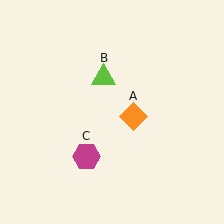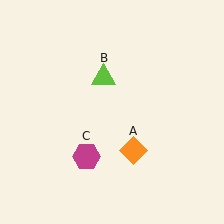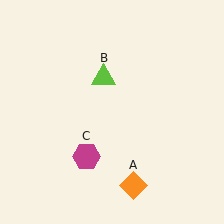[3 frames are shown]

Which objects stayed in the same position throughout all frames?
Lime triangle (object B) and magenta hexagon (object C) remained stationary.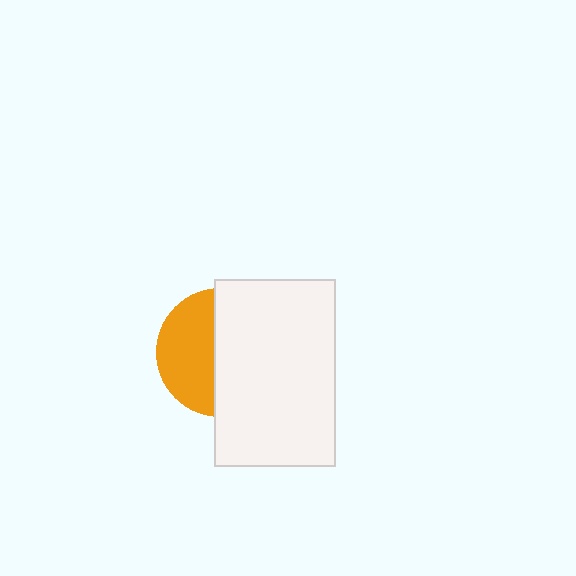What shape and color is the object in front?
The object in front is a white rectangle.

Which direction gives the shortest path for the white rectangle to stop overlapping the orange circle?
Moving right gives the shortest separation.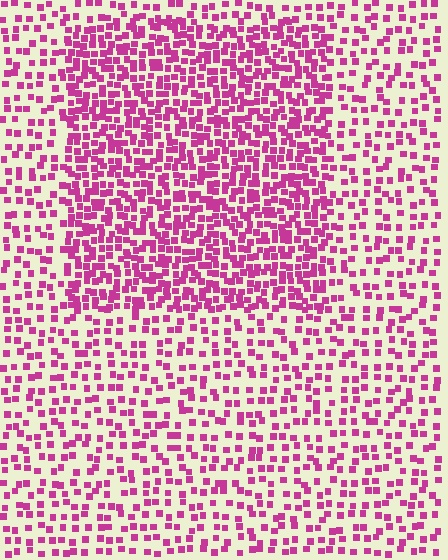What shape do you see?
I see a rectangle.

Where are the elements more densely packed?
The elements are more densely packed inside the rectangle boundary.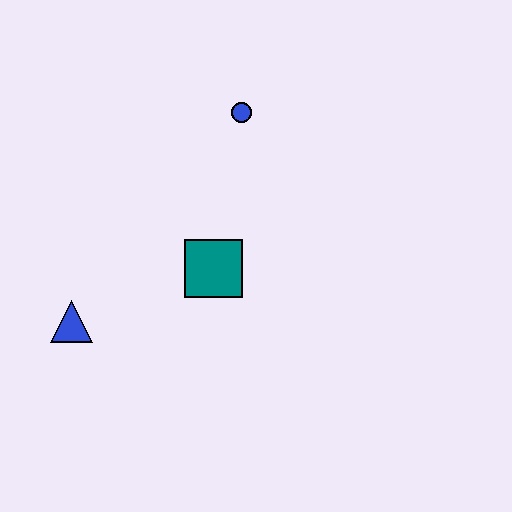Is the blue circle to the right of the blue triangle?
Yes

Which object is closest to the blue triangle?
The teal square is closest to the blue triangle.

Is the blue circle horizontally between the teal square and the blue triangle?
No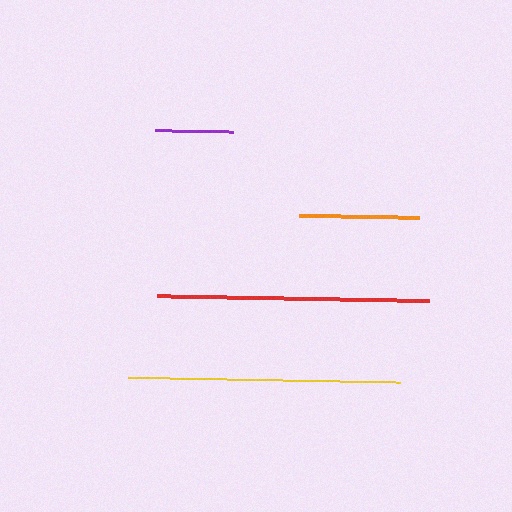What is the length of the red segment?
The red segment is approximately 272 pixels long.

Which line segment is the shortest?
The purple line is the shortest at approximately 79 pixels.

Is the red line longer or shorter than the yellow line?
The red line is longer than the yellow line.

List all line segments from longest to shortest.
From longest to shortest: red, yellow, orange, purple.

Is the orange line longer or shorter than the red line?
The red line is longer than the orange line.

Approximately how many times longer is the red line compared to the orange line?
The red line is approximately 2.3 times the length of the orange line.